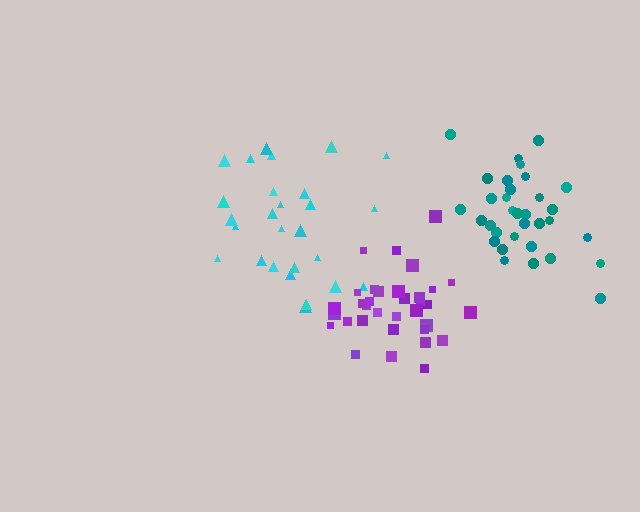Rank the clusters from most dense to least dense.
purple, teal, cyan.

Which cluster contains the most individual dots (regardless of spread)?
Purple (34).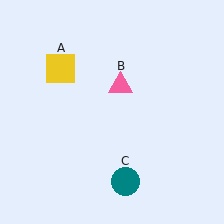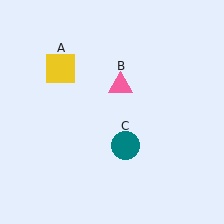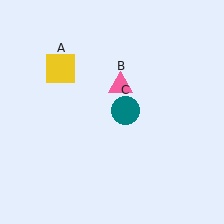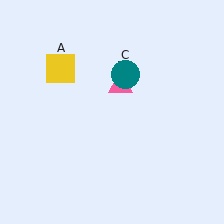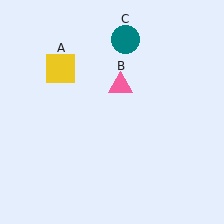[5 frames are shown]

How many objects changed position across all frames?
1 object changed position: teal circle (object C).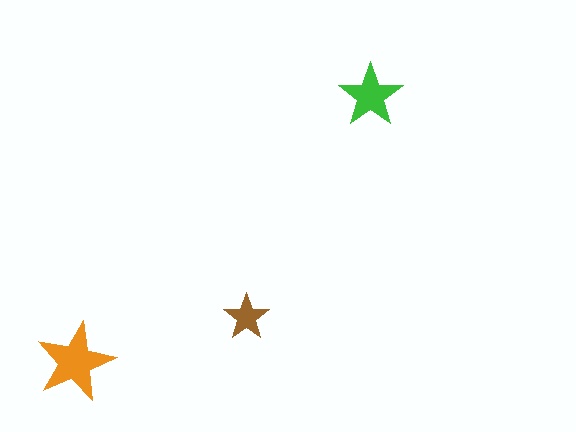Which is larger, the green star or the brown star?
The green one.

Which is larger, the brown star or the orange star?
The orange one.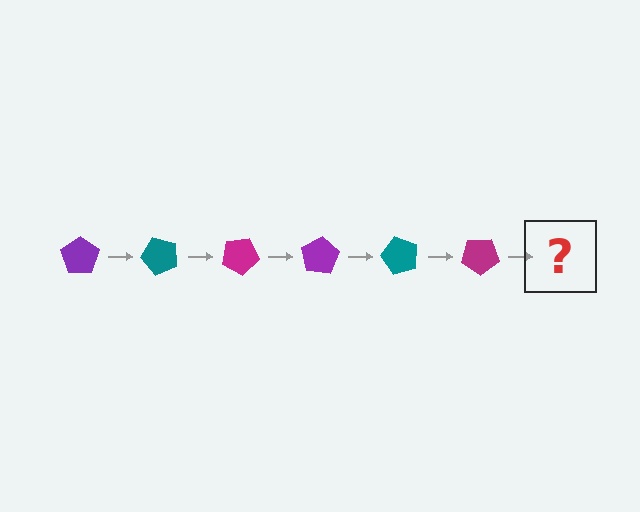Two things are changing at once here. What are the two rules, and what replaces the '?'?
The two rules are that it rotates 50 degrees each step and the color cycles through purple, teal, and magenta. The '?' should be a purple pentagon, rotated 300 degrees from the start.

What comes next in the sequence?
The next element should be a purple pentagon, rotated 300 degrees from the start.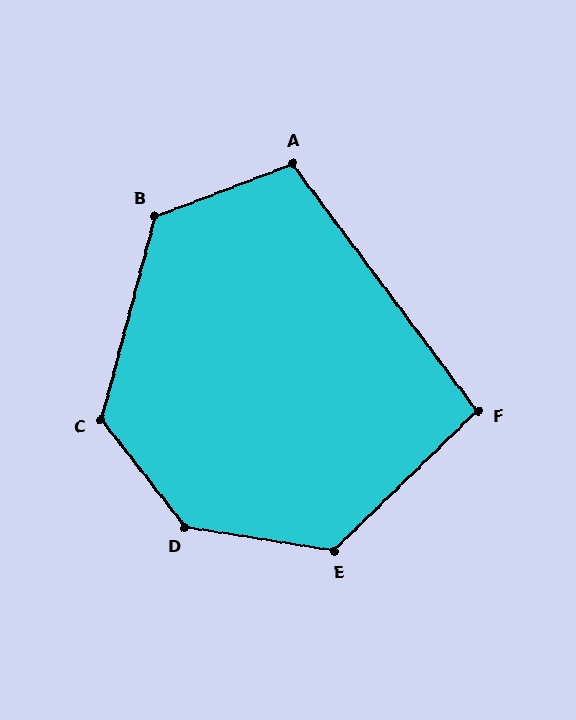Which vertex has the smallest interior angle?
F, at approximately 97 degrees.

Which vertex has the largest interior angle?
D, at approximately 137 degrees.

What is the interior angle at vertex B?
Approximately 125 degrees (obtuse).